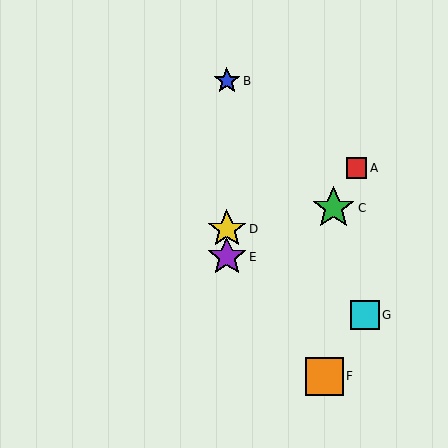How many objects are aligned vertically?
3 objects (B, D, E) are aligned vertically.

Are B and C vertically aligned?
No, B is at x≈227 and C is at x≈334.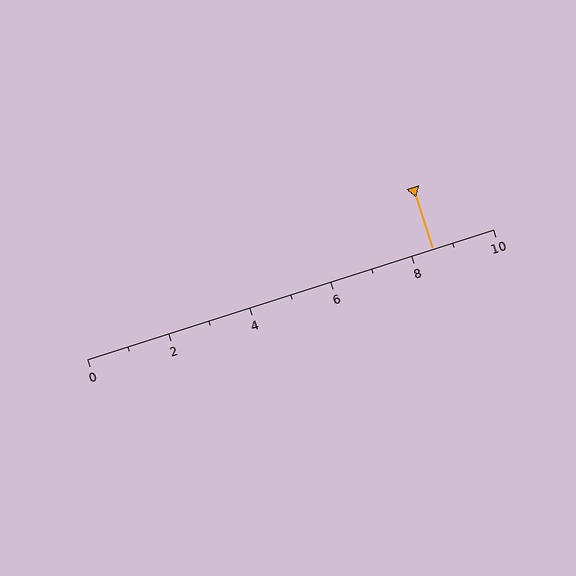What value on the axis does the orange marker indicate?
The marker indicates approximately 8.5.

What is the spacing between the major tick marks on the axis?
The major ticks are spaced 2 apart.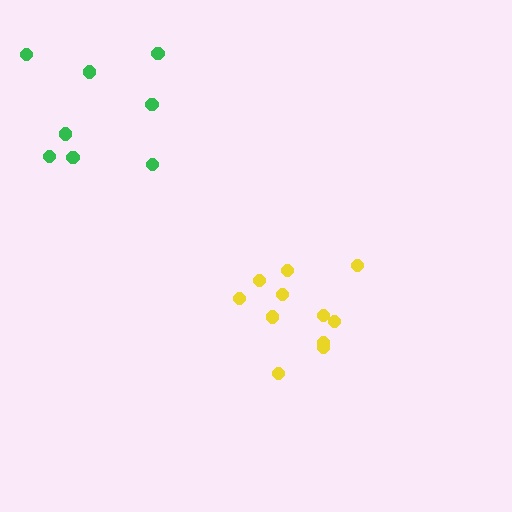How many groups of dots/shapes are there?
There are 2 groups.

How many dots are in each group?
Group 1: 8 dots, Group 2: 11 dots (19 total).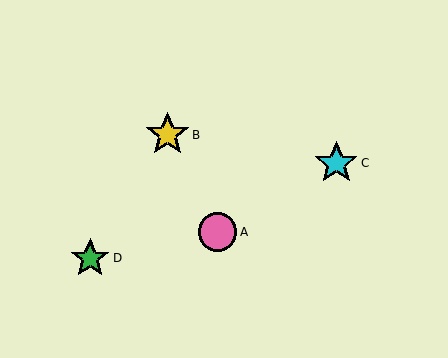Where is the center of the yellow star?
The center of the yellow star is at (167, 135).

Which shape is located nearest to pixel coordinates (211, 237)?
The pink circle (labeled A) at (218, 232) is nearest to that location.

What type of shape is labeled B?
Shape B is a yellow star.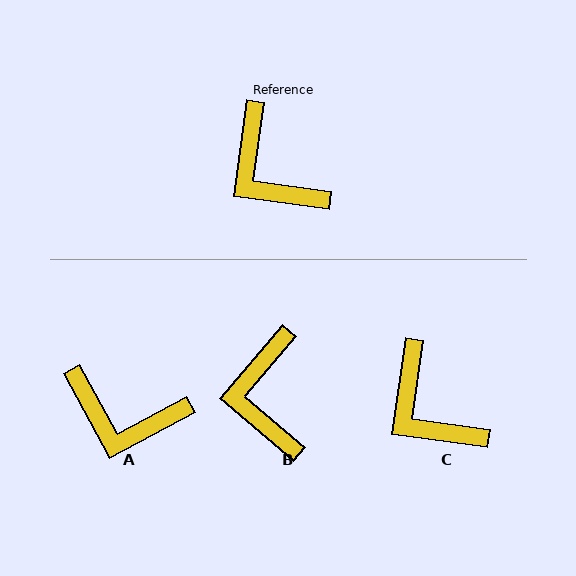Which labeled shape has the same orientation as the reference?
C.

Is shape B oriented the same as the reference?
No, it is off by about 32 degrees.